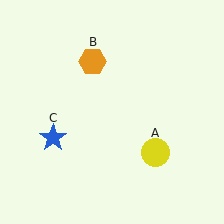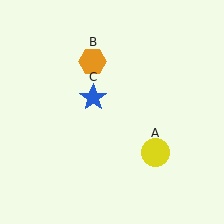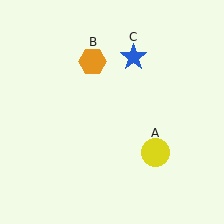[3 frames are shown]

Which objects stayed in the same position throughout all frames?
Yellow circle (object A) and orange hexagon (object B) remained stationary.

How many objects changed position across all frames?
1 object changed position: blue star (object C).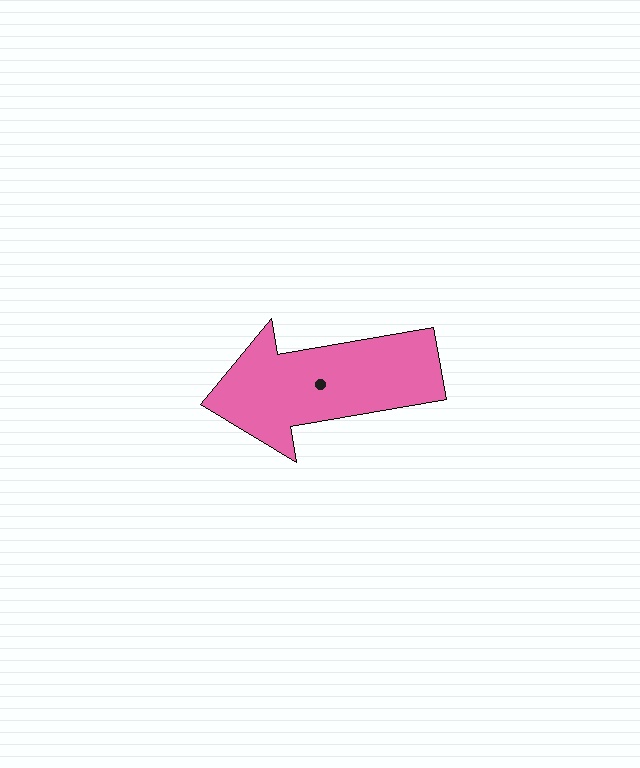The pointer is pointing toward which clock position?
Roughly 9 o'clock.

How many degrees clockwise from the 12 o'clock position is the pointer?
Approximately 260 degrees.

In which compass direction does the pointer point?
West.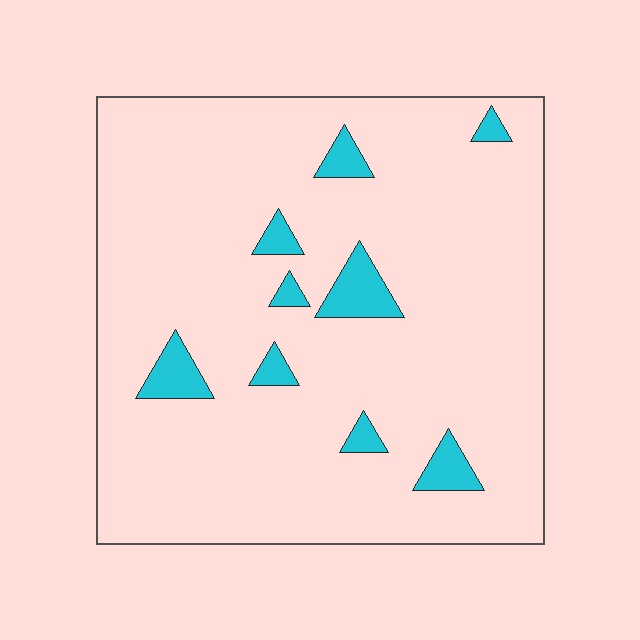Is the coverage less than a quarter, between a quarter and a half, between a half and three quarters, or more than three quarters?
Less than a quarter.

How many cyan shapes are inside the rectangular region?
9.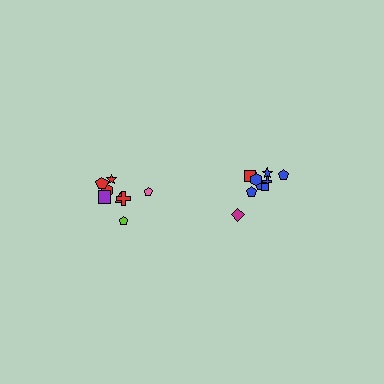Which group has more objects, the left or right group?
The right group.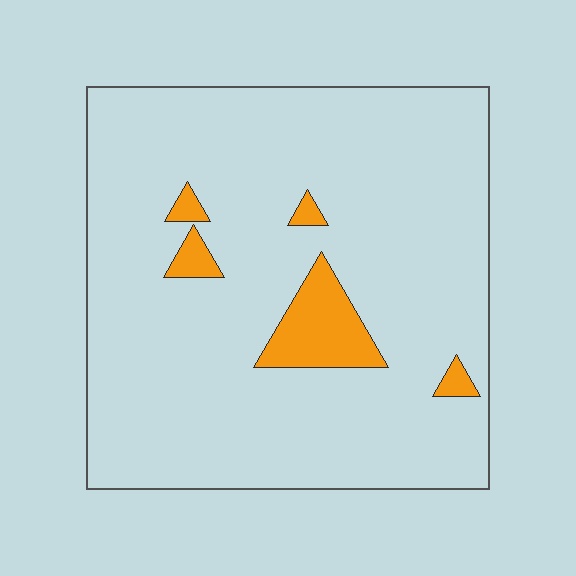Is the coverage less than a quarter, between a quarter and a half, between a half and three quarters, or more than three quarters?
Less than a quarter.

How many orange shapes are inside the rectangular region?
5.